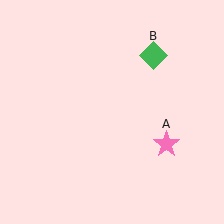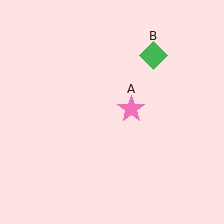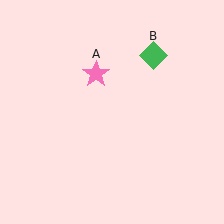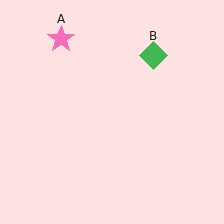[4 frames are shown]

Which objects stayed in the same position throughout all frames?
Green diamond (object B) remained stationary.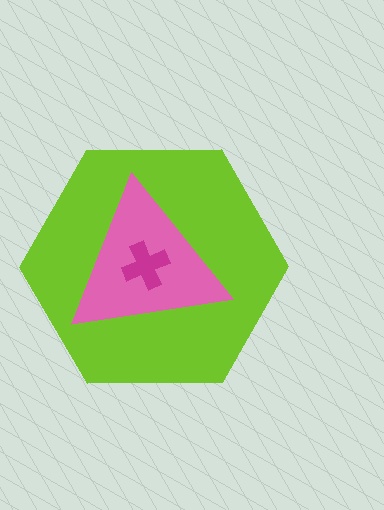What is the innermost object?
The magenta cross.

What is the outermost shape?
The lime hexagon.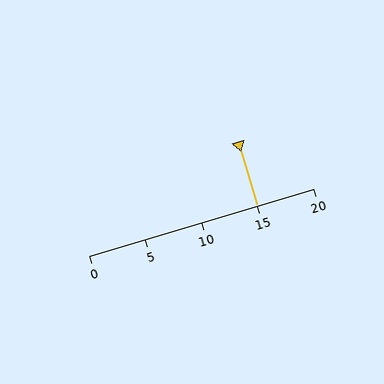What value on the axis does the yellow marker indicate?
The marker indicates approximately 15.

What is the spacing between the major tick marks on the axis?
The major ticks are spaced 5 apart.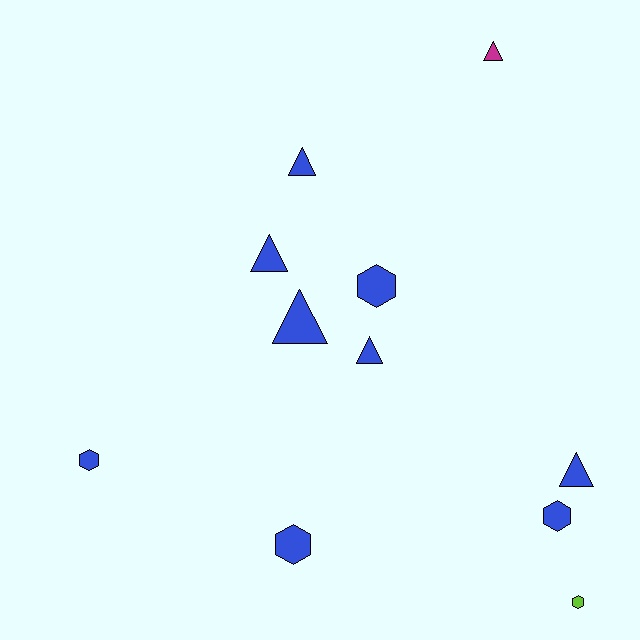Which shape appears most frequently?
Triangle, with 6 objects.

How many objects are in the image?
There are 11 objects.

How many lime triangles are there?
There are no lime triangles.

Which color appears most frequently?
Blue, with 9 objects.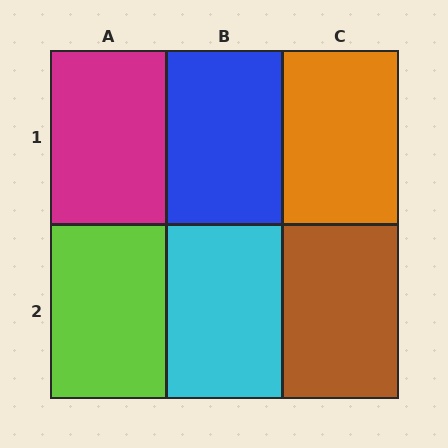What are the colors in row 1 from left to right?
Magenta, blue, orange.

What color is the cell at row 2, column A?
Lime.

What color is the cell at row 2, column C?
Brown.